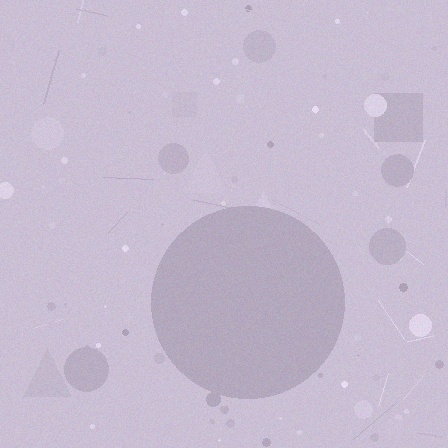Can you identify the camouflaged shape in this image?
The camouflaged shape is a circle.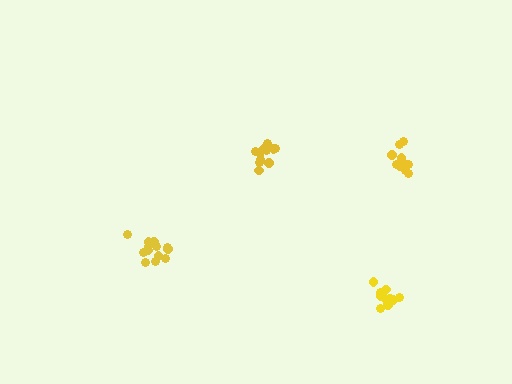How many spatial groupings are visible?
There are 4 spatial groupings.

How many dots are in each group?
Group 1: 11 dots, Group 2: 13 dots, Group 3: 12 dots, Group 4: 14 dots (50 total).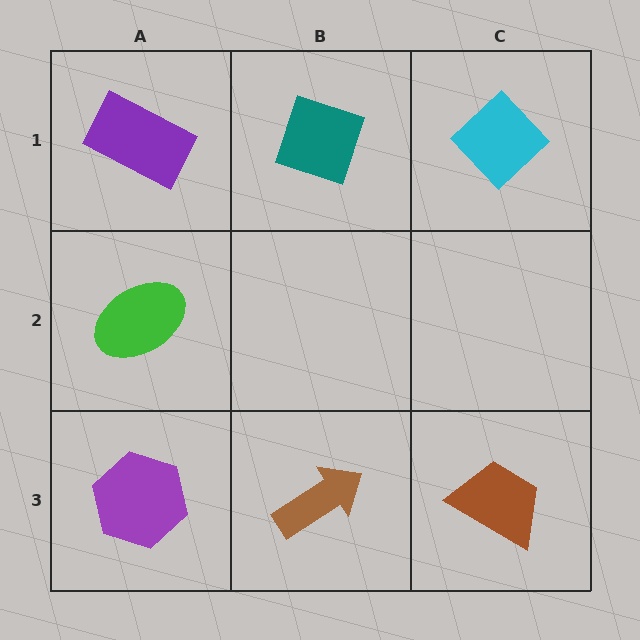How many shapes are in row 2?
1 shape.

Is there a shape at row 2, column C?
No, that cell is empty.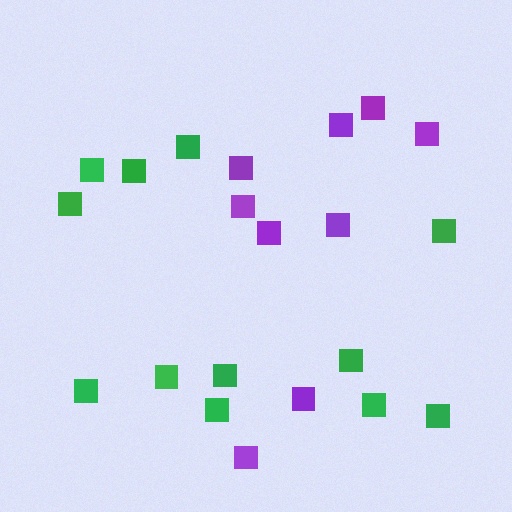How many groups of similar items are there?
There are 2 groups: one group of green squares (12) and one group of purple squares (9).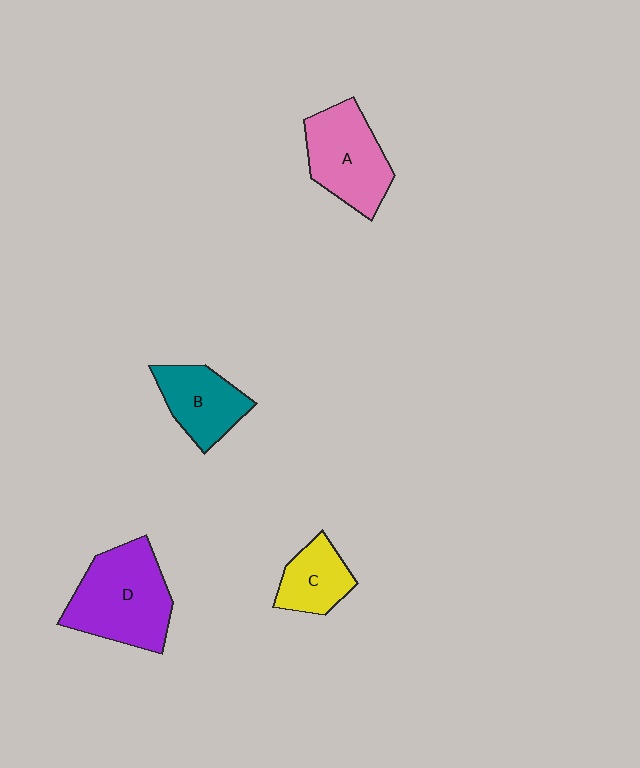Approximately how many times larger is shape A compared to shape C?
Approximately 1.6 times.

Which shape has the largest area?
Shape D (purple).